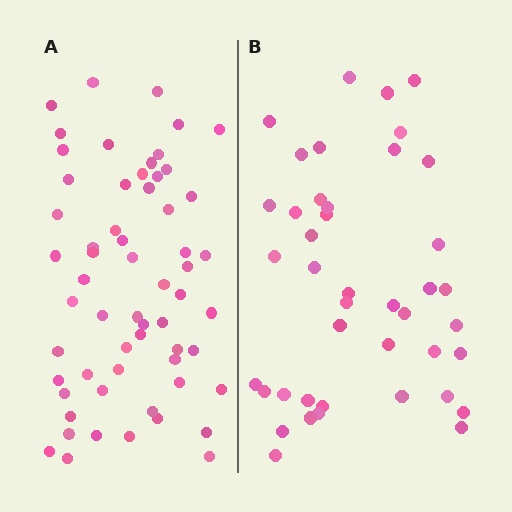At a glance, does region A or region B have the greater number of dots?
Region A (the left region) has more dots.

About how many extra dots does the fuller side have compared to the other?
Region A has approximately 20 more dots than region B.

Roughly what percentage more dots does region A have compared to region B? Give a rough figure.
About 45% more.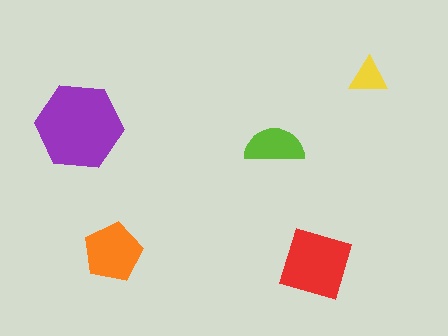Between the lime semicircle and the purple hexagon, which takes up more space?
The purple hexagon.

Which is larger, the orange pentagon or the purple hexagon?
The purple hexagon.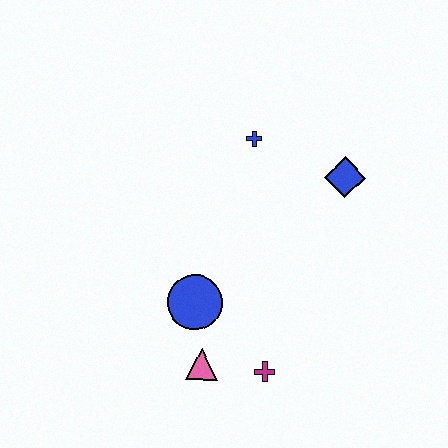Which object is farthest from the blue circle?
The blue diamond is farthest from the blue circle.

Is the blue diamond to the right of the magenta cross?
Yes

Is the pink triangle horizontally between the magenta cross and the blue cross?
No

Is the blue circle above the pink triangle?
Yes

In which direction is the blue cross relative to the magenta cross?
The blue cross is above the magenta cross.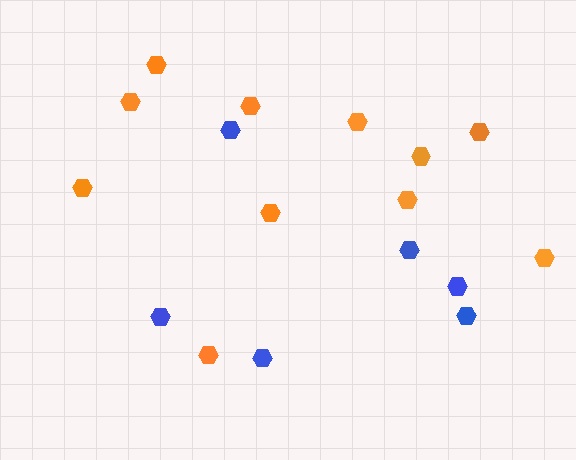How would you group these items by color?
There are 2 groups: one group of orange hexagons (11) and one group of blue hexagons (6).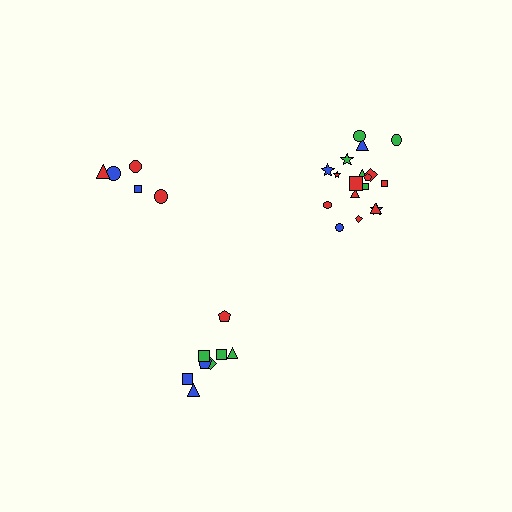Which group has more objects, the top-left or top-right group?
The top-right group.